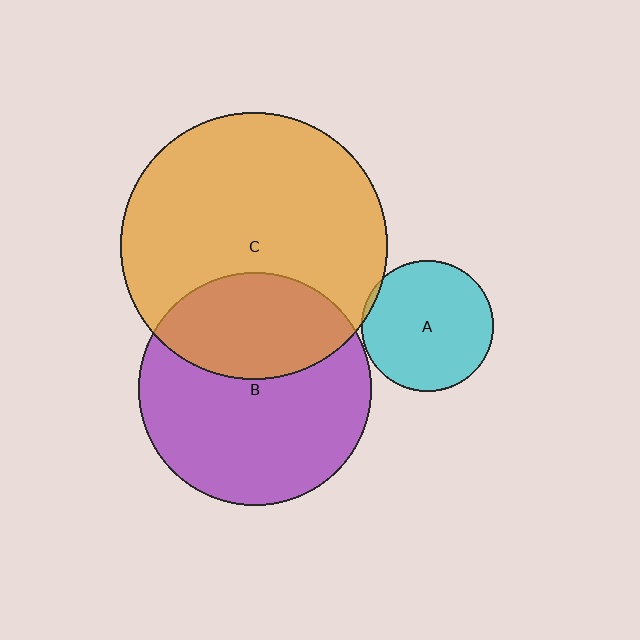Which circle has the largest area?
Circle C (orange).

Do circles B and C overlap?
Yes.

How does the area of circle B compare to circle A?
Approximately 3.1 times.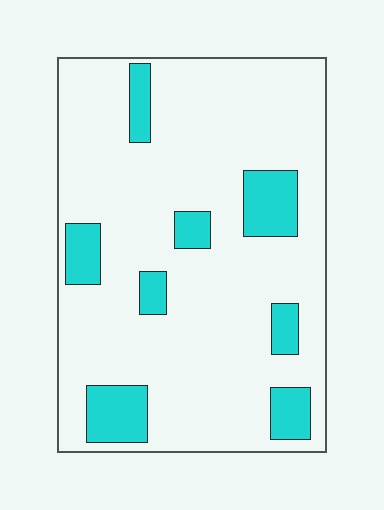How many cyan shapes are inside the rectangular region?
8.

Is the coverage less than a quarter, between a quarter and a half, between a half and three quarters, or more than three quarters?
Less than a quarter.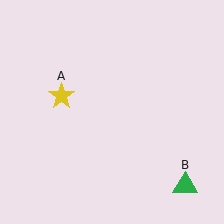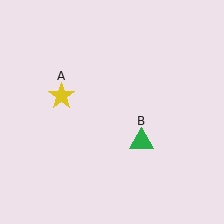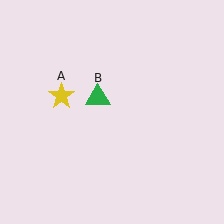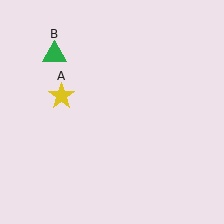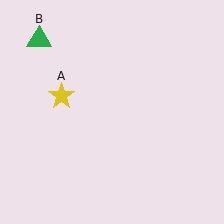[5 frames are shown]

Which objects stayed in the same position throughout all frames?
Yellow star (object A) remained stationary.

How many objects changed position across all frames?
1 object changed position: green triangle (object B).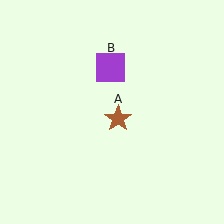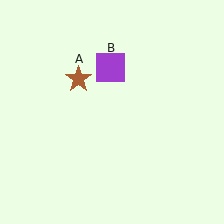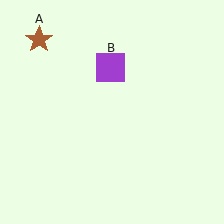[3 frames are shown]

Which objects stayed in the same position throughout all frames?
Purple square (object B) remained stationary.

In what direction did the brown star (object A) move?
The brown star (object A) moved up and to the left.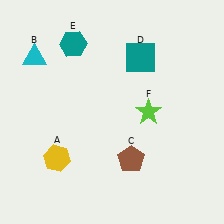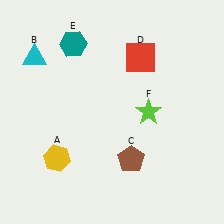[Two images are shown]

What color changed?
The square (D) changed from teal in Image 1 to red in Image 2.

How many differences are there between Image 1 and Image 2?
There is 1 difference between the two images.